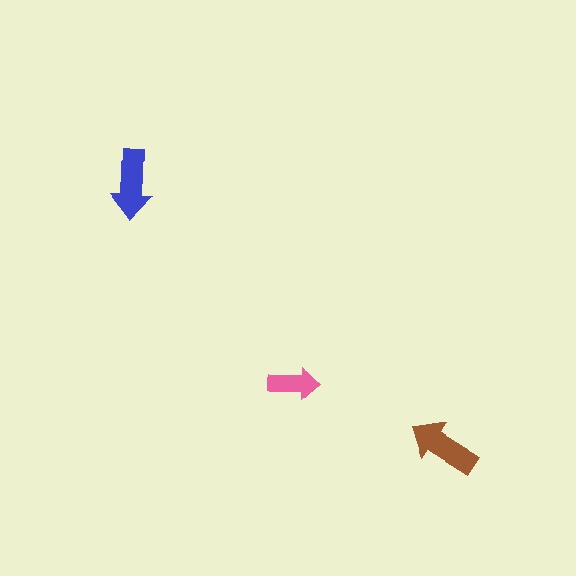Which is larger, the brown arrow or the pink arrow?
The brown one.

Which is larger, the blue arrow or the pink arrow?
The blue one.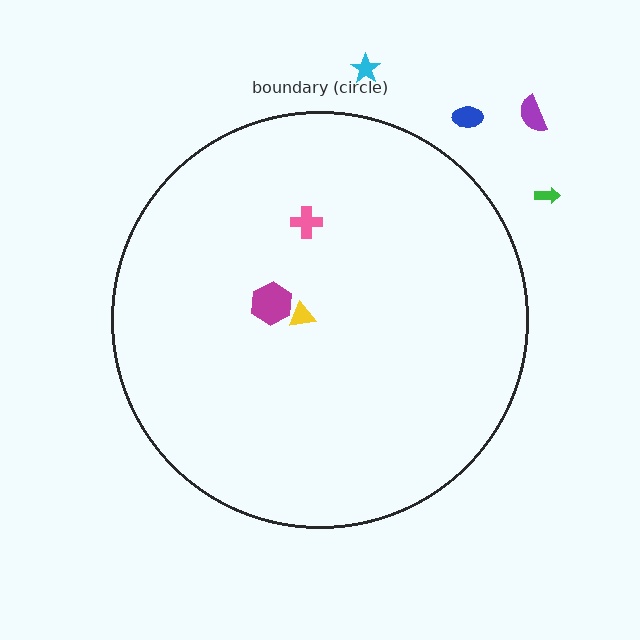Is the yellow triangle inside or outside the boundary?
Inside.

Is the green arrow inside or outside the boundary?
Outside.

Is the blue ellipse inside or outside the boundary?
Outside.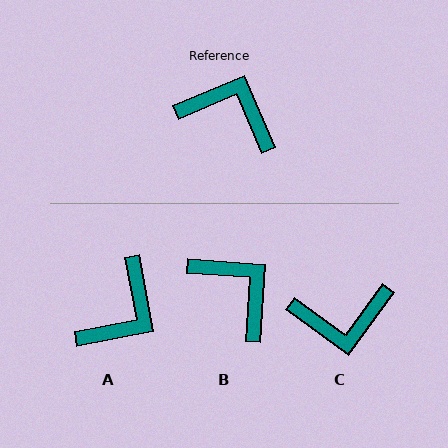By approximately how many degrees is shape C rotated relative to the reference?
Approximately 149 degrees clockwise.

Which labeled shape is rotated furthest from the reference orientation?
C, about 149 degrees away.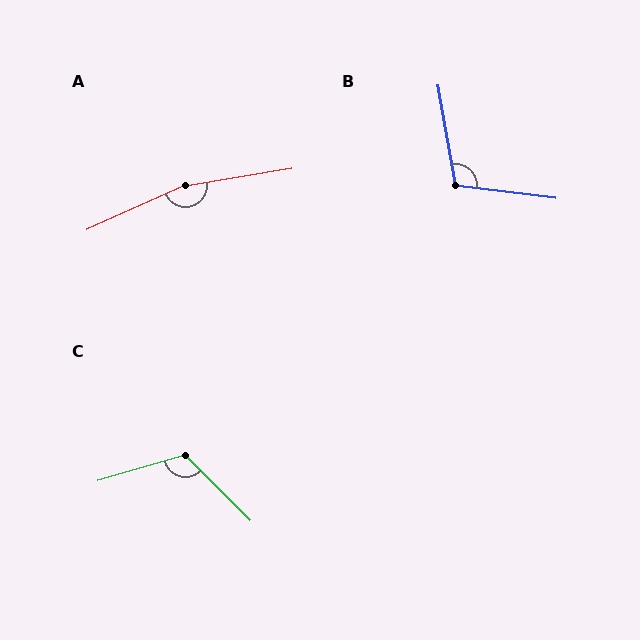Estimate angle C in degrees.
Approximately 119 degrees.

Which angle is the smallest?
B, at approximately 107 degrees.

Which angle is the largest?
A, at approximately 165 degrees.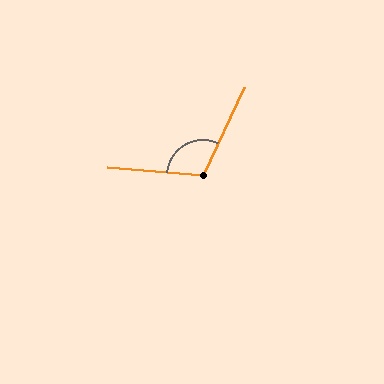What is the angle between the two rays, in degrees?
Approximately 110 degrees.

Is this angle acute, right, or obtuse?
It is obtuse.